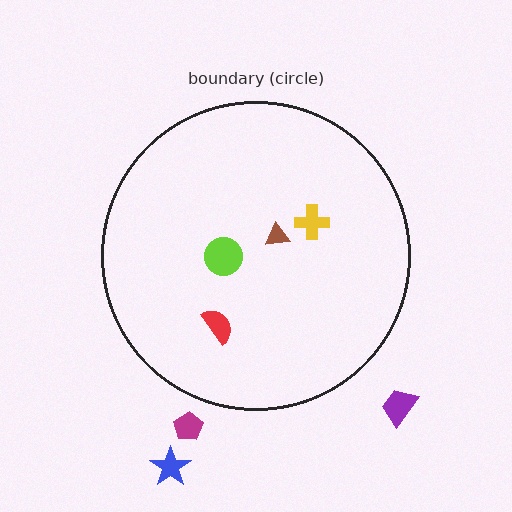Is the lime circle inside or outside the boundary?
Inside.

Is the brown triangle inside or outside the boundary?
Inside.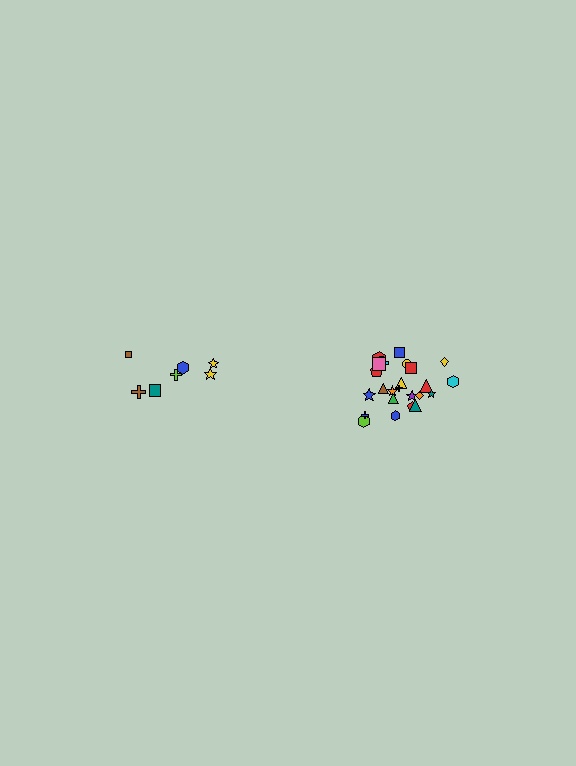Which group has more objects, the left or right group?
The right group.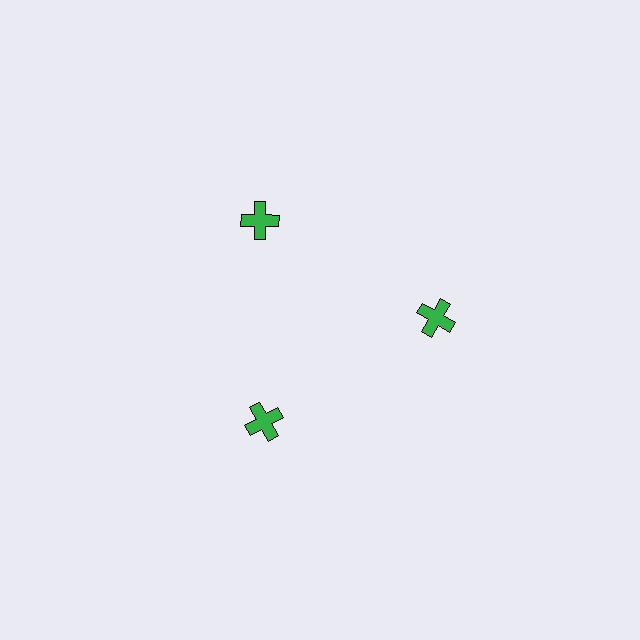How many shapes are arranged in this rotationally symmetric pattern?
There are 3 shapes, arranged in 3 groups of 1.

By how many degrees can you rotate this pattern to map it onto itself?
The pattern maps onto itself every 120 degrees of rotation.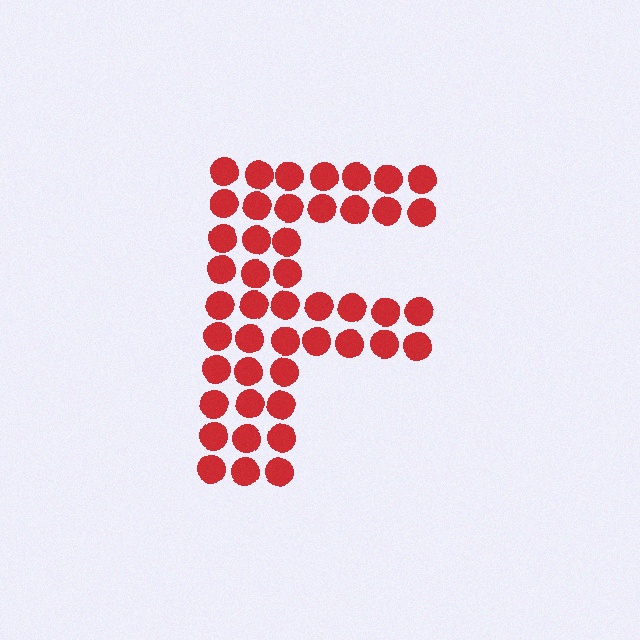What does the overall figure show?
The overall figure shows the letter F.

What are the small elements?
The small elements are circles.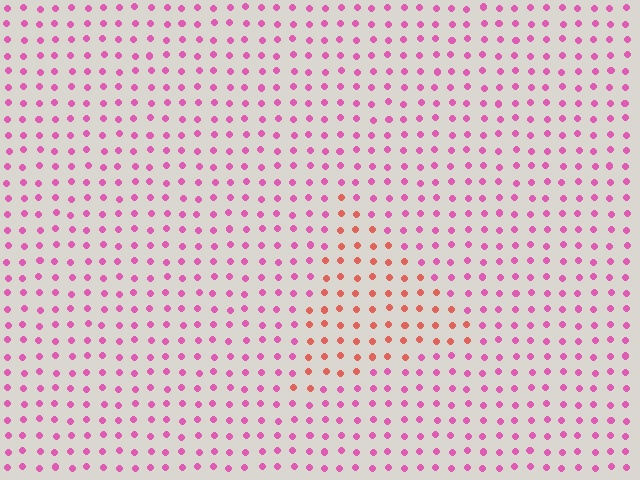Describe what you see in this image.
The image is filled with small pink elements in a uniform arrangement. A triangle-shaped region is visible where the elements are tinted to a slightly different hue, forming a subtle color boundary.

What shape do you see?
I see a triangle.